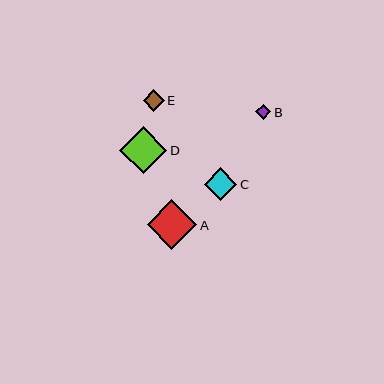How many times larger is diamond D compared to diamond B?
Diamond D is approximately 3.0 times the size of diamond B.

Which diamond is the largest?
Diamond A is the largest with a size of approximately 50 pixels.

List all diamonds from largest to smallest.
From largest to smallest: A, D, C, E, B.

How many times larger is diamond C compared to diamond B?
Diamond C is approximately 2.1 times the size of diamond B.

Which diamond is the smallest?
Diamond B is the smallest with a size of approximately 16 pixels.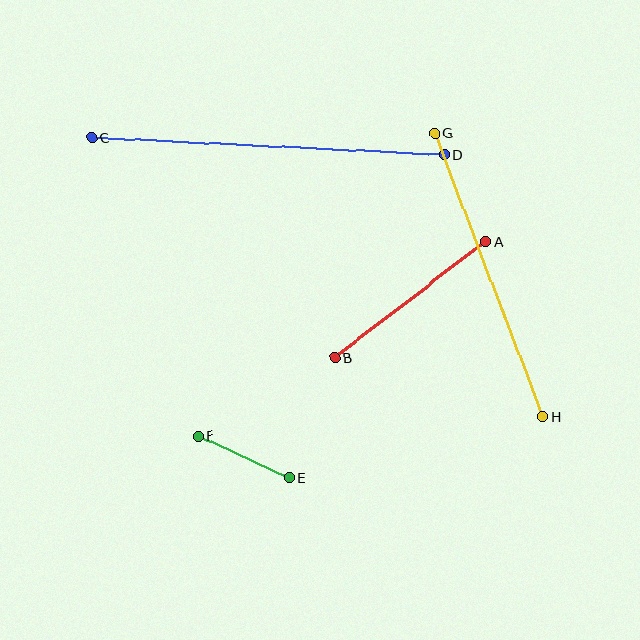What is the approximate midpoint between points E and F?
The midpoint is at approximately (244, 457) pixels.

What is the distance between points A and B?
The distance is approximately 190 pixels.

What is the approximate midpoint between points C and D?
The midpoint is at approximately (268, 146) pixels.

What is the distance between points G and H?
The distance is approximately 303 pixels.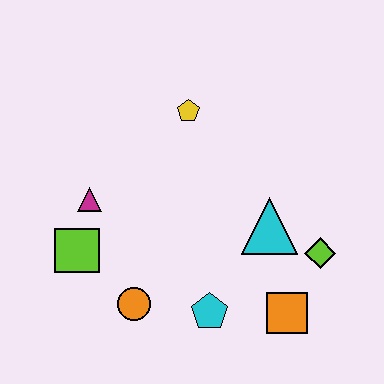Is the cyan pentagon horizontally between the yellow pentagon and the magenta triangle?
No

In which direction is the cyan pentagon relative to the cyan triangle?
The cyan pentagon is below the cyan triangle.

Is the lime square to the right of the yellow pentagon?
No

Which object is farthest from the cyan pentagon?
The yellow pentagon is farthest from the cyan pentagon.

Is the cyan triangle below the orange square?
No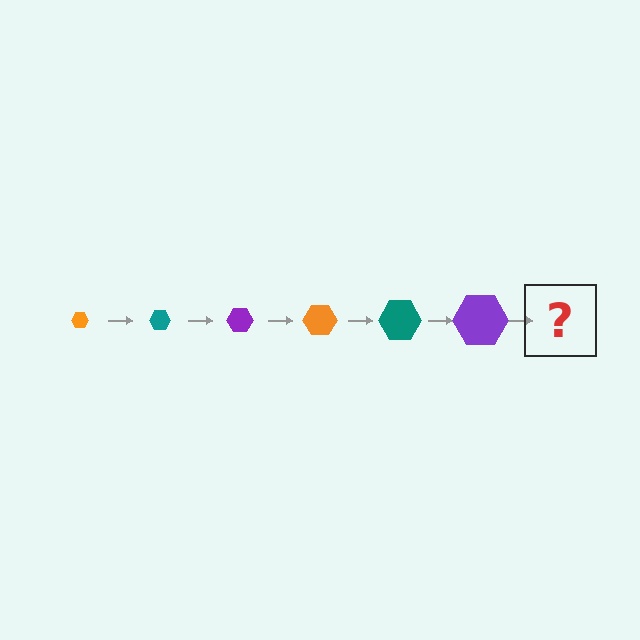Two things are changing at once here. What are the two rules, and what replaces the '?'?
The two rules are that the hexagon grows larger each step and the color cycles through orange, teal, and purple. The '?' should be an orange hexagon, larger than the previous one.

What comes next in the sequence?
The next element should be an orange hexagon, larger than the previous one.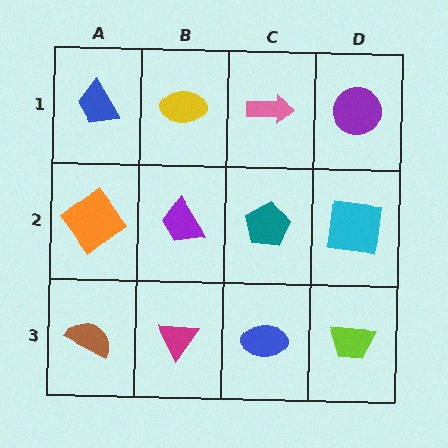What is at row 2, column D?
A cyan square.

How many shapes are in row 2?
4 shapes.